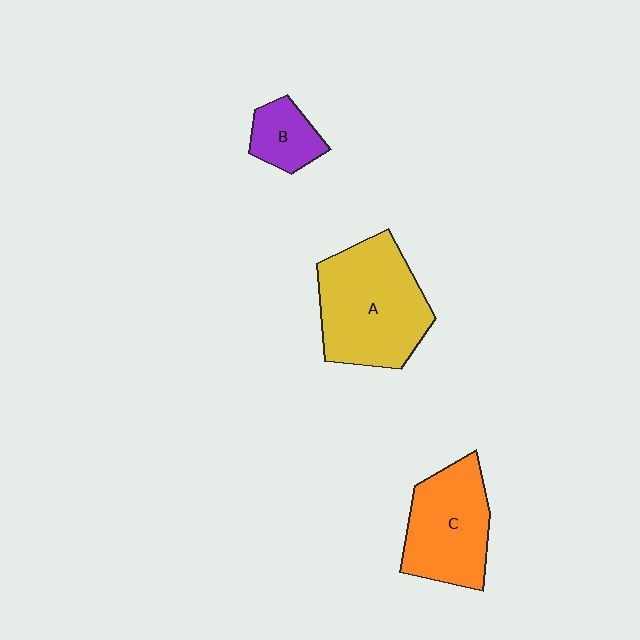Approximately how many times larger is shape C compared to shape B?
Approximately 2.3 times.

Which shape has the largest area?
Shape A (yellow).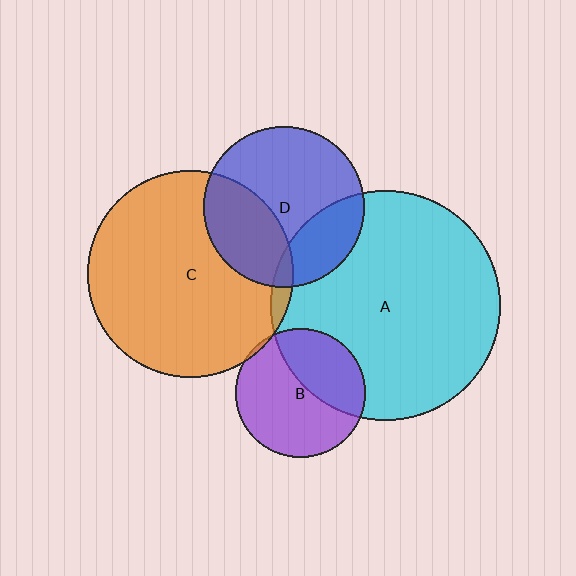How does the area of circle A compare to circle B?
Approximately 3.2 times.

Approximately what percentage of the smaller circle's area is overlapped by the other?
Approximately 5%.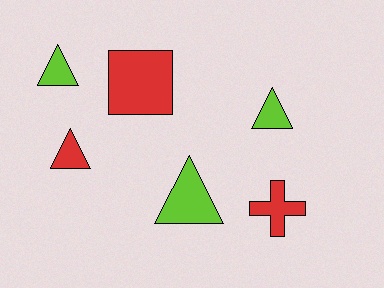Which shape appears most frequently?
Triangle, with 4 objects.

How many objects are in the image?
There are 6 objects.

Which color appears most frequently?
Lime, with 3 objects.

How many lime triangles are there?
There are 3 lime triangles.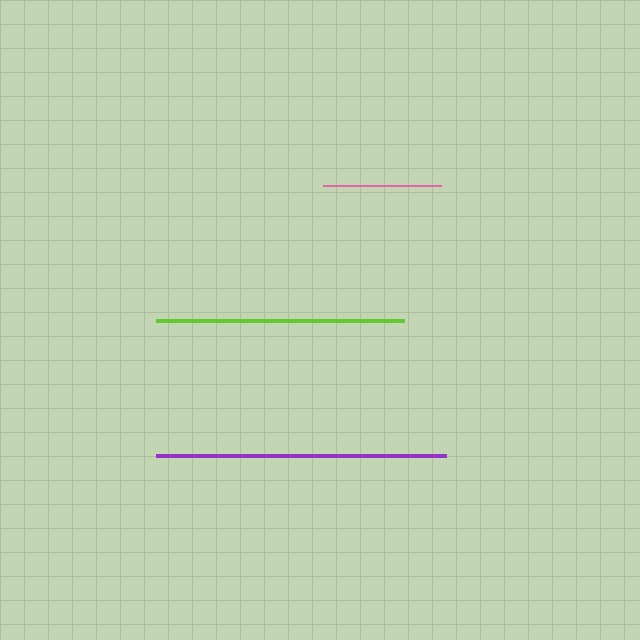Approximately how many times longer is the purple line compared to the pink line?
The purple line is approximately 2.5 times the length of the pink line.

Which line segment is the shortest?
The pink line is the shortest at approximately 118 pixels.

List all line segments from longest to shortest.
From longest to shortest: purple, lime, pink.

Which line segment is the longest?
The purple line is the longest at approximately 290 pixels.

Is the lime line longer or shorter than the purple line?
The purple line is longer than the lime line.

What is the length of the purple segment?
The purple segment is approximately 290 pixels long.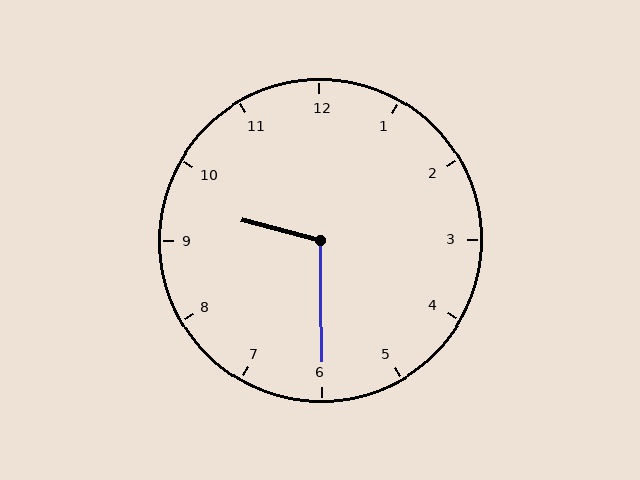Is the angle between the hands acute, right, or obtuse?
It is obtuse.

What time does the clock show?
9:30.